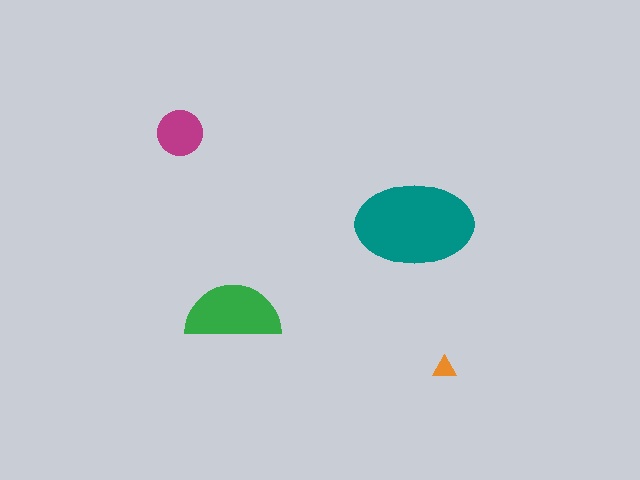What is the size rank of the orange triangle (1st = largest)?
4th.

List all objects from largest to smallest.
The teal ellipse, the green semicircle, the magenta circle, the orange triangle.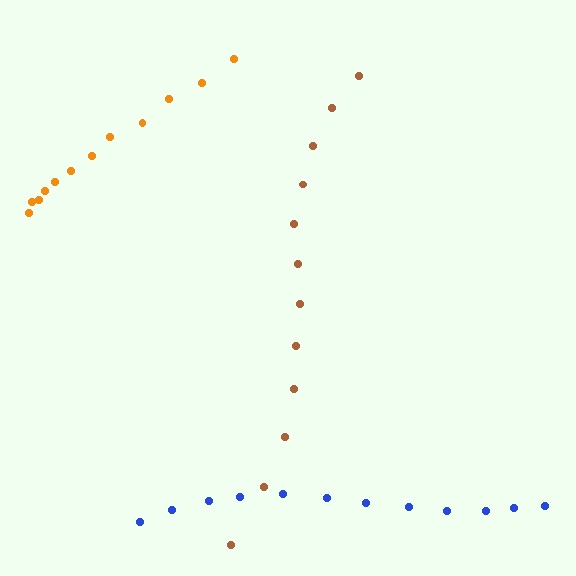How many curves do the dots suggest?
There are 3 distinct paths.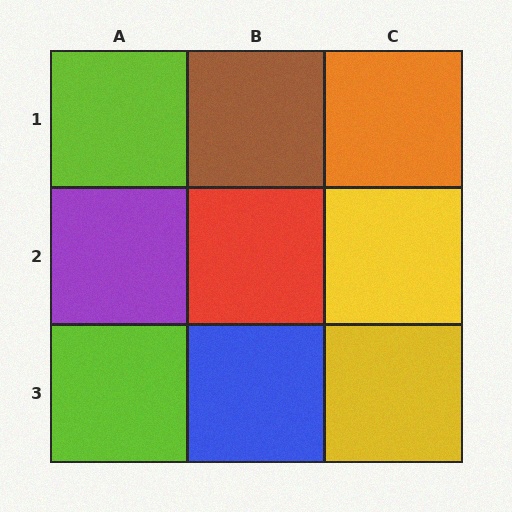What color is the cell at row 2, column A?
Purple.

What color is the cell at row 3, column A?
Lime.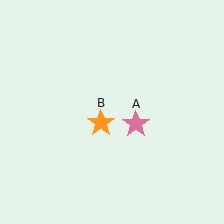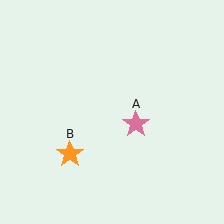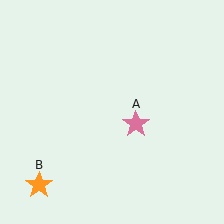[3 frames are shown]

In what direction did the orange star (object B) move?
The orange star (object B) moved down and to the left.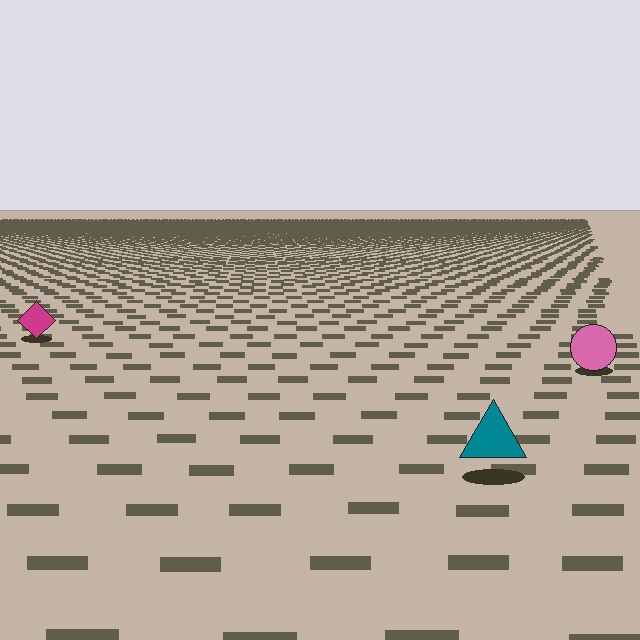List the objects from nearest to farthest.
From nearest to farthest: the teal triangle, the pink circle, the magenta diamond.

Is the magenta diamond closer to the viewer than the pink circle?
No. The pink circle is closer — you can tell from the texture gradient: the ground texture is coarser near it.